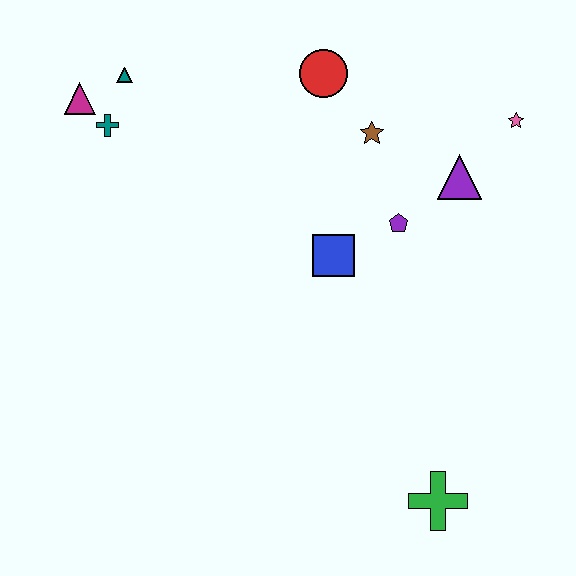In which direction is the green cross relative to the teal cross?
The green cross is below the teal cross.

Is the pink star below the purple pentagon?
No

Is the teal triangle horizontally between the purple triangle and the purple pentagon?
No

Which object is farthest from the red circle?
The green cross is farthest from the red circle.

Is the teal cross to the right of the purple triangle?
No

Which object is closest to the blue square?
The purple pentagon is closest to the blue square.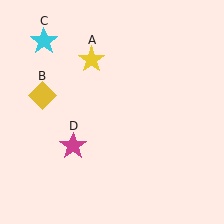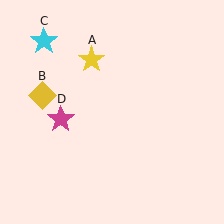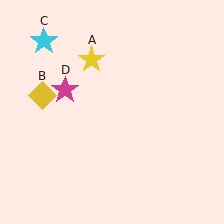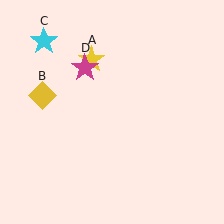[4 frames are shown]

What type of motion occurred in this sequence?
The magenta star (object D) rotated clockwise around the center of the scene.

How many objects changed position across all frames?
1 object changed position: magenta star (object D).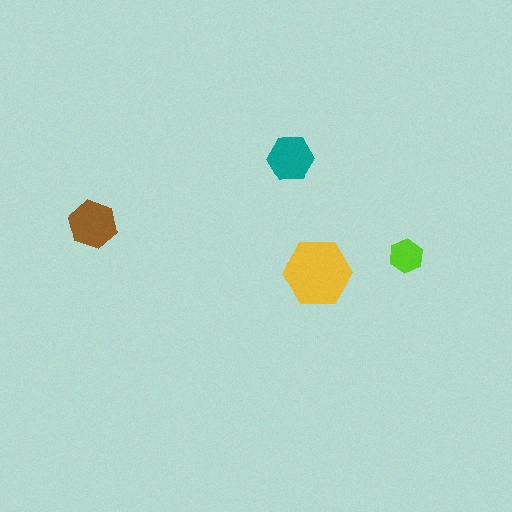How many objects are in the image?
There are 4 objects in the image.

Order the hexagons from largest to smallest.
the yellow one, the brown one, the teal one, the lime one.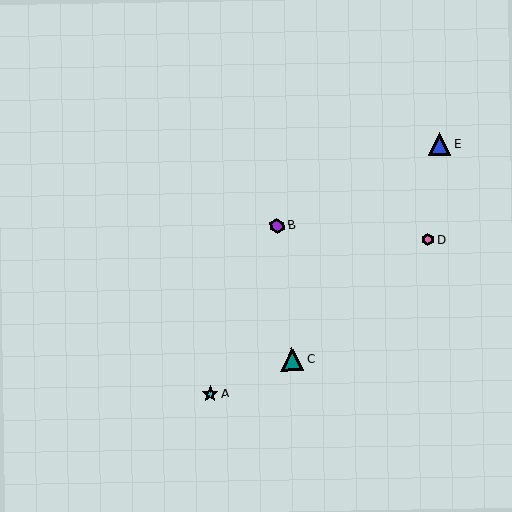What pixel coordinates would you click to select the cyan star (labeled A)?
Click at (210, 394) to select the cyan star A.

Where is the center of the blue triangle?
The center of the blue triangle is at (440, 144).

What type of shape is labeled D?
Shape D is a pink hexagon.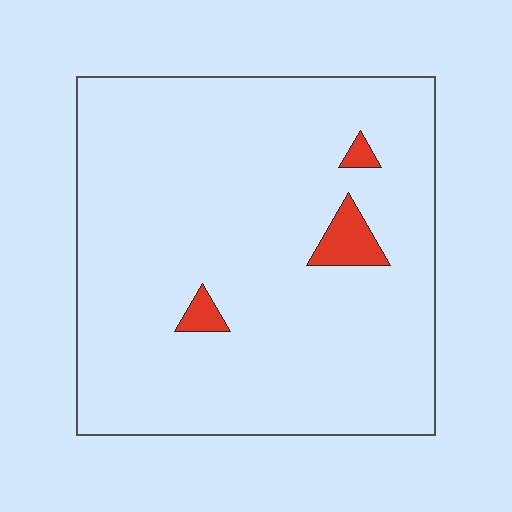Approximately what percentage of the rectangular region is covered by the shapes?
Approximately 5%.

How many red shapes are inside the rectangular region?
3.